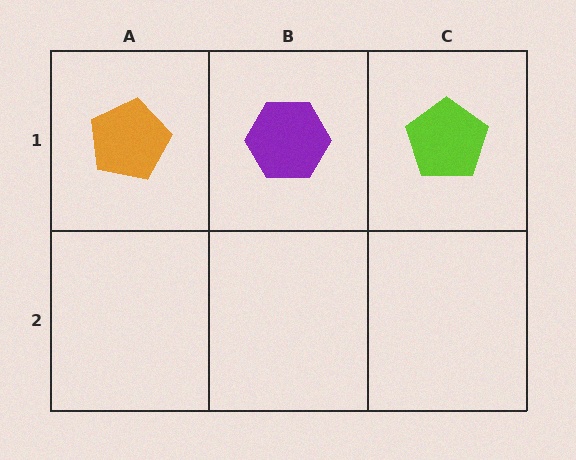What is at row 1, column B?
A purple hexagon.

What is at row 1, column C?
A lime pentagon.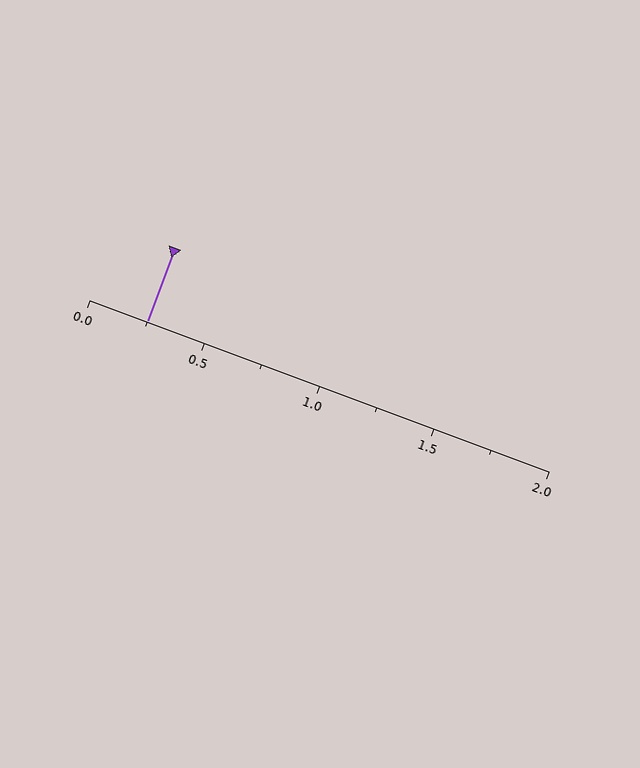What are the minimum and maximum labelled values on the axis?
The axis runs from 0.0 to 2.0.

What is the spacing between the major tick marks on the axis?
The major ticks are spaced 0.5 apart.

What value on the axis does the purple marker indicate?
The marker indicates approximately 0.25.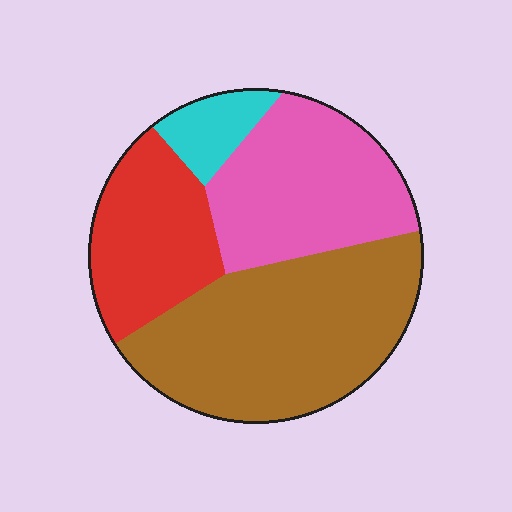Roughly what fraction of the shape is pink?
Pink covers around 30% of the shape.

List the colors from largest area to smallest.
From largest to smallest: brown, pink, red, cyan.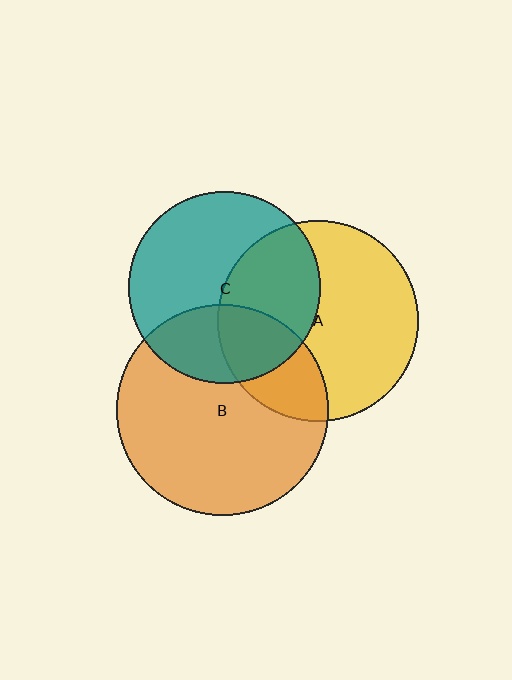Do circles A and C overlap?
Yes.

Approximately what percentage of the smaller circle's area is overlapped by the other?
Approximately 40%.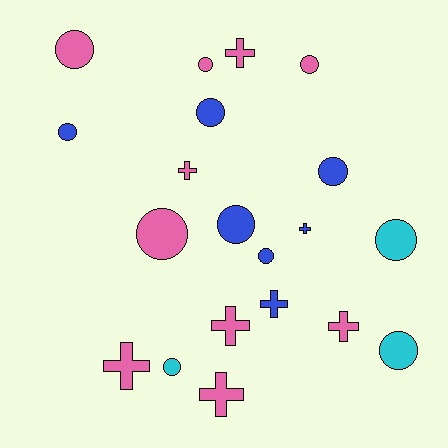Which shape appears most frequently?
Circle, with 12 objects.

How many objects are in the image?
There are 20 objects.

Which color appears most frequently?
Pink, with 10 objects.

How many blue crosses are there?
There are 2 blue crosses.